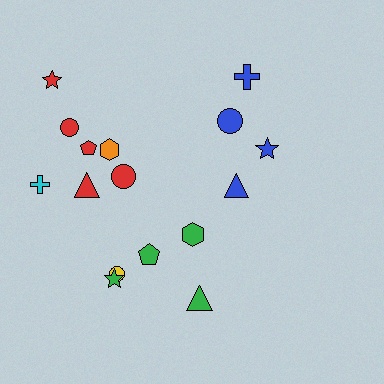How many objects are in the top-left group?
There are 7 objects.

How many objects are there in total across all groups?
There are 16 objects.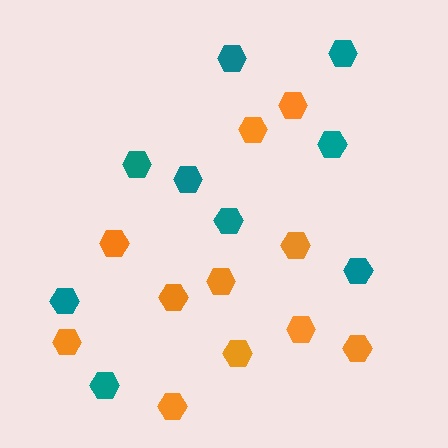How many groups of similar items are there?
There are 2 groups: one group of orange hexagons (11) and one group of teal hexagons (9).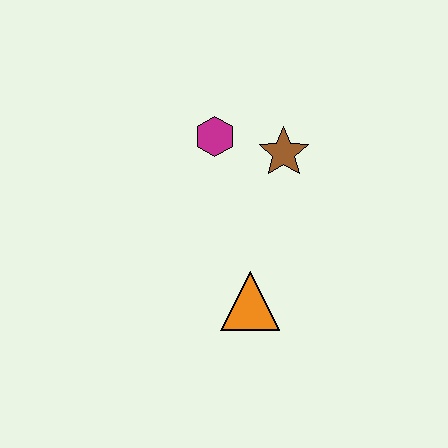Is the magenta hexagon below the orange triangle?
No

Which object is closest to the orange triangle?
The brown star is closest to the orange triangle.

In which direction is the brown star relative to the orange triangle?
The brown star is above the orange triangle.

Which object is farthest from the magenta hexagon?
The orange triangle is farthest from the magenta hexagon.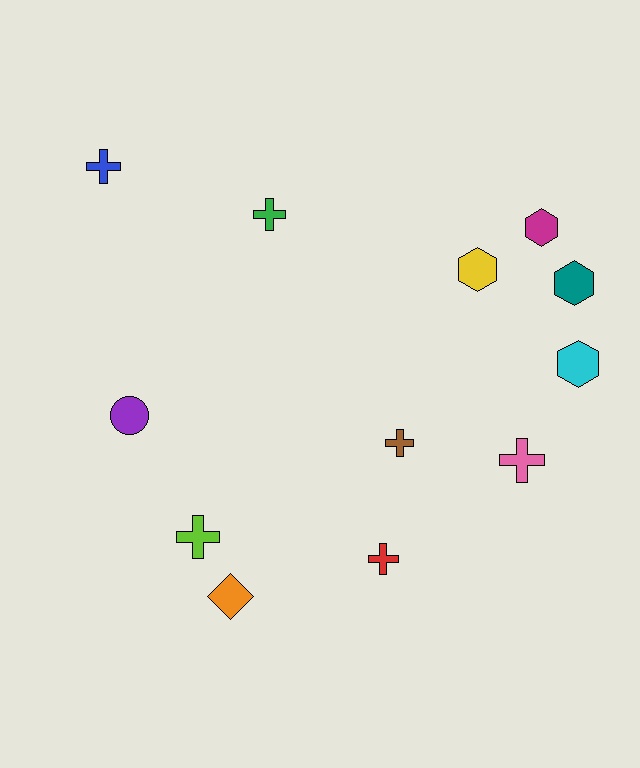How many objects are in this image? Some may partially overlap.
There are 12 objects.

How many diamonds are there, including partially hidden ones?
There is 1 diamond.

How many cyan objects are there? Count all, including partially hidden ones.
There is 1 cyan object.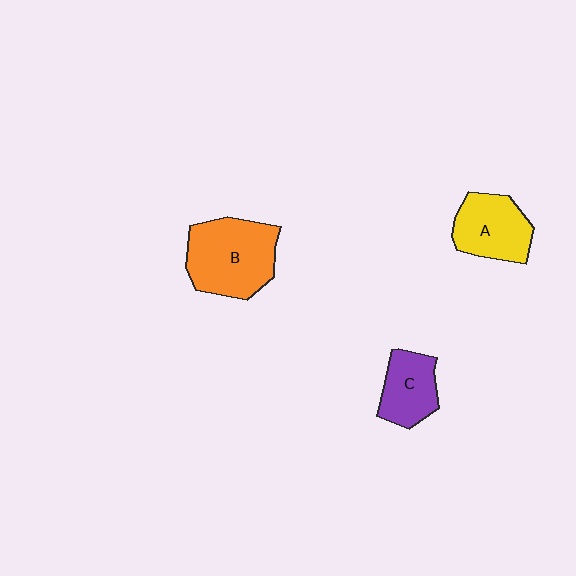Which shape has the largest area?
Shape B (orange).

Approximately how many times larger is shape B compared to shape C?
Approximately 1.7 times.